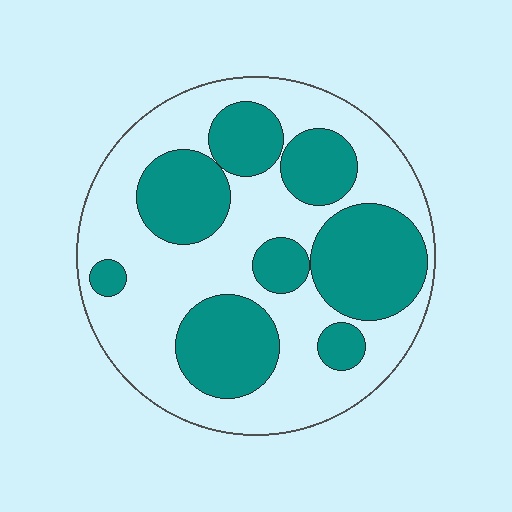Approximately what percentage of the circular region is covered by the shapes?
Approximately 40%.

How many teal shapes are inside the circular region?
8.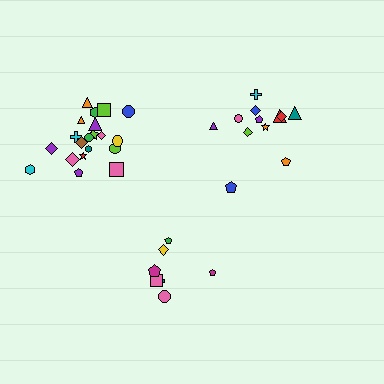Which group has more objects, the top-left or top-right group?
The top-left group.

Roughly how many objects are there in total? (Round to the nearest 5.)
Roughly 40 objects in total.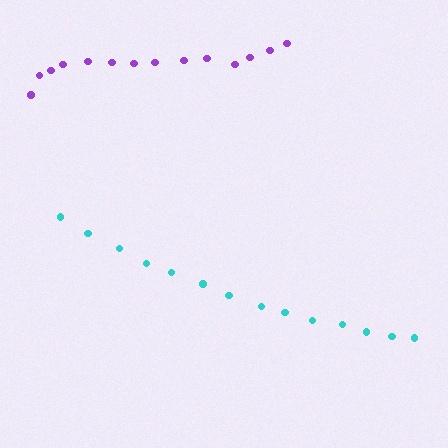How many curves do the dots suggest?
There are 2 distinct paths.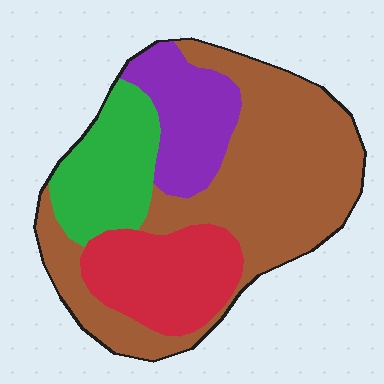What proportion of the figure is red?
Red covers roughly 20% of the figure.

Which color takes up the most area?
Brown, at roughly 50%.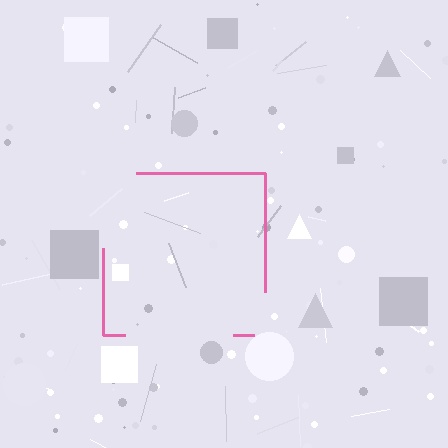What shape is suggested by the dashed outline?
The dashed outline suggests a square.